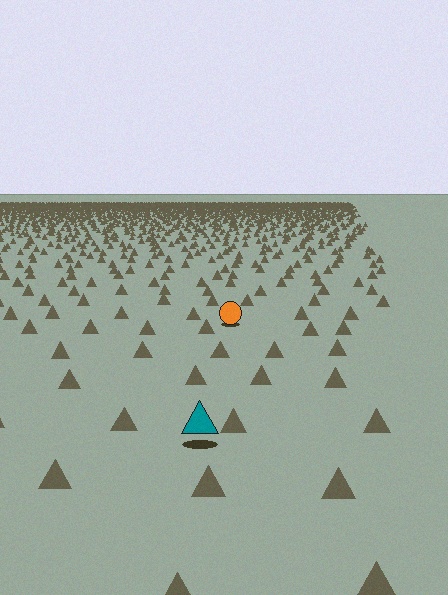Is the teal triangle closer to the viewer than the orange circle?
Yes. The teal triangle is closer — you can tell from the texture gradient: the ground texture is coarser near it.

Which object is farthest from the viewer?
The orange circle is farthest from the viewer. It appears smaller and the ground texture around it is denser.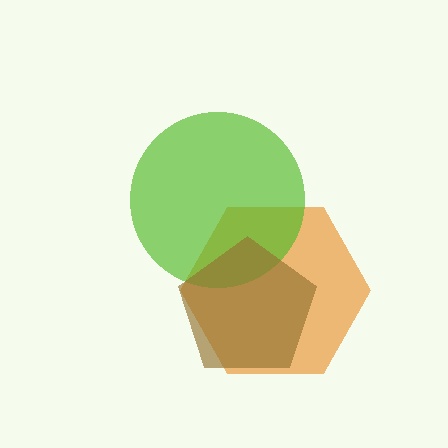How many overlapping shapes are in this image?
There are 3 overlapping shapes in the image.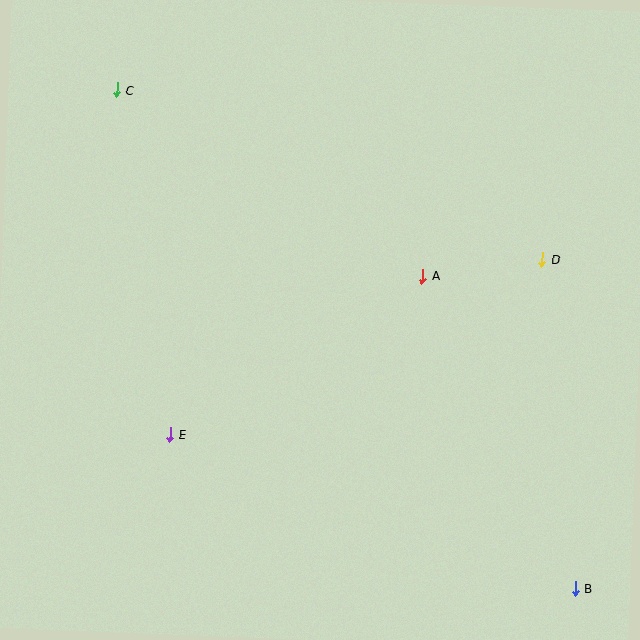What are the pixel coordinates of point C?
Point C is at (117, 90).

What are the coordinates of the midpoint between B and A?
The midpoint between B and A is at (499, 432).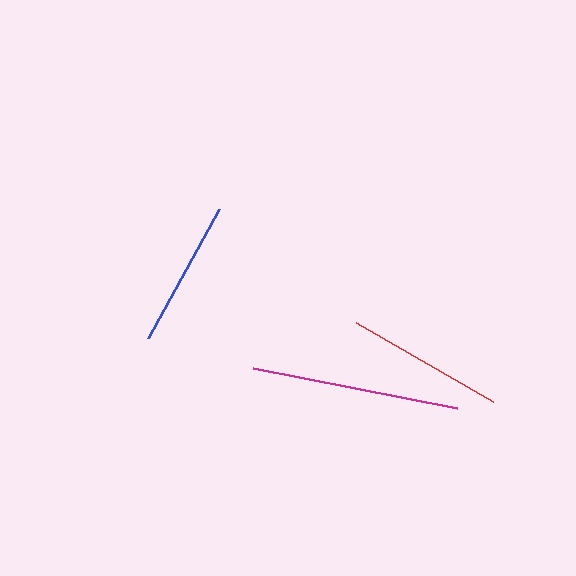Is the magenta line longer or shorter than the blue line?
The magenta line is longer than the blue line.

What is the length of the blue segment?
The blue segment is approximately 147 pixels long.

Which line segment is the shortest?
The blue line is the shortest at approximately 147 pixels.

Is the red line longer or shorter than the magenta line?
The magenta line is longer than the red line.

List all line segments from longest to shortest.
From longest to shortest: magenta, red, blue.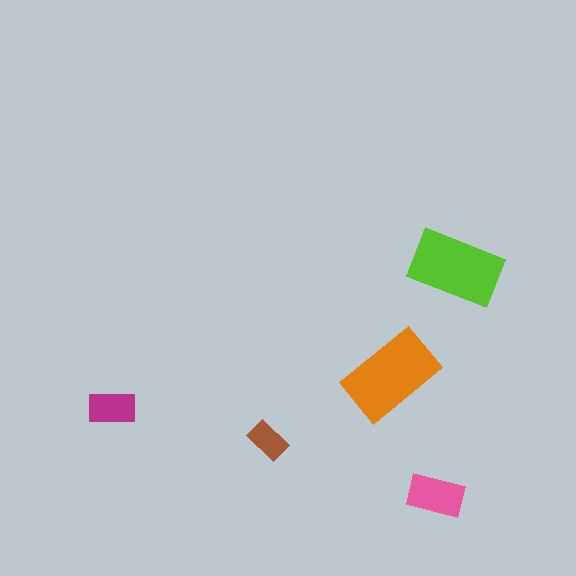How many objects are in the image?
There are 5 objects in the image.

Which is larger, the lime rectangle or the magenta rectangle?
The lime one.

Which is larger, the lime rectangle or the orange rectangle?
The orange one.